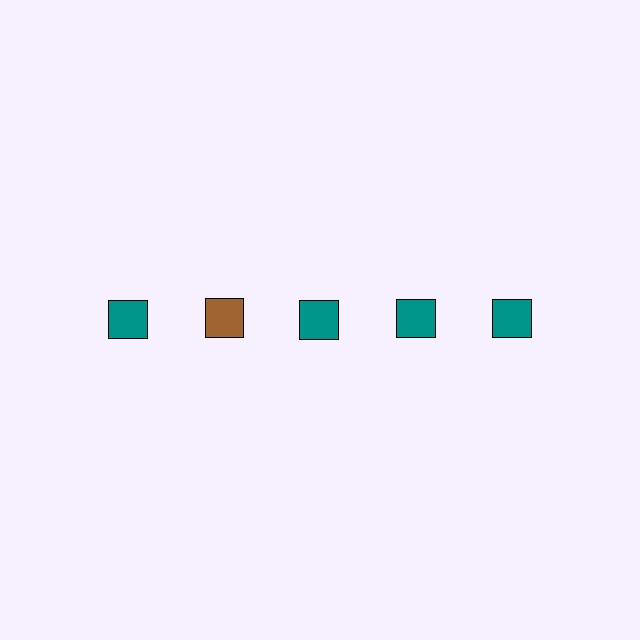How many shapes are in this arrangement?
There are 5 shapes arranged in a grid pattern.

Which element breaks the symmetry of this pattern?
The brown square in the top row, second from left column breaks the symmetry. All other shapes are teal squares.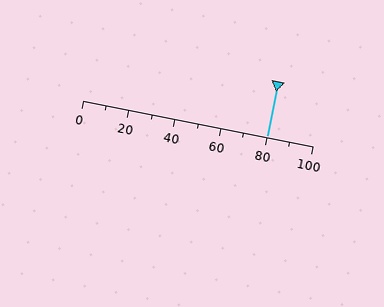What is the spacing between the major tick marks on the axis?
The major ticks are spaced 20 apart.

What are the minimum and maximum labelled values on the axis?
The axis runs from 0 to 100.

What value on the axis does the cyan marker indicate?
The marker indicates approximately 80.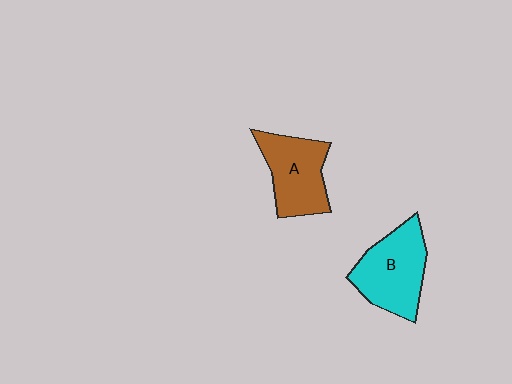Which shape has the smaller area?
Shape A (brown).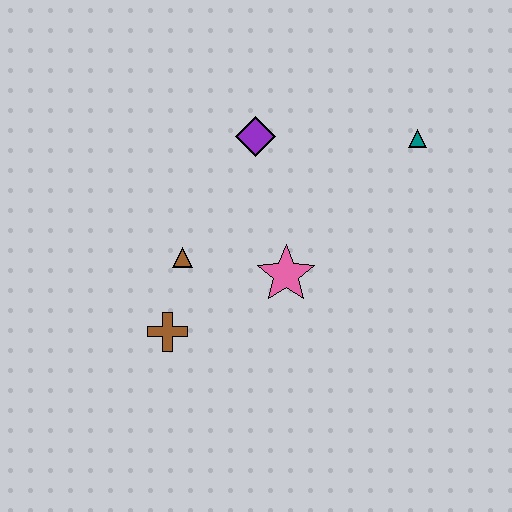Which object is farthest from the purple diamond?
The brown cross is farthest from the purple diamond.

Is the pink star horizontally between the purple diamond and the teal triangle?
Yes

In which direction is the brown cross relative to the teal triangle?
The brown cross is to the left of the teal triangle.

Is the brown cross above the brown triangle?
No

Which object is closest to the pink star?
The brown triangle is closest to the pink star.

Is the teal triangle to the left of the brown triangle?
No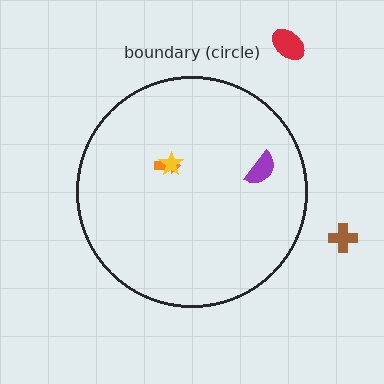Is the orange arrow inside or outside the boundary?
Inside.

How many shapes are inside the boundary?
3 inside, 2 outside.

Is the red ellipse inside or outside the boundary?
Outside.